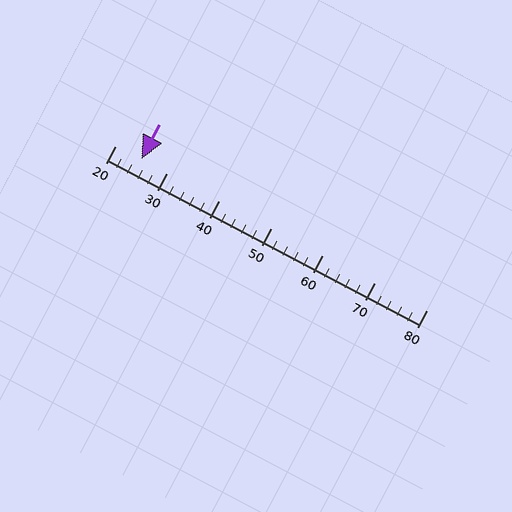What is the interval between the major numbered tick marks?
The major tick marks are spaced 10 units apart.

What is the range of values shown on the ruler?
The ruler shows values from 20 to 80.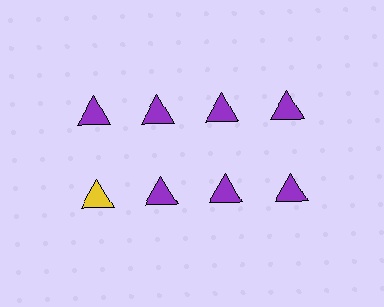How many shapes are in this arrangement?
There are 8 shapes arranged in a grid pattern.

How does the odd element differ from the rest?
It has a different color: yellow instead of purple.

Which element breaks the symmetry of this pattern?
The yellow triangle in the second row, leftmost column breaks the symmetry. All other shapes are purple triangles.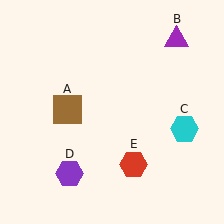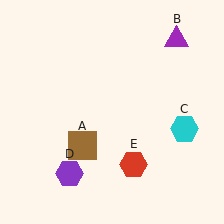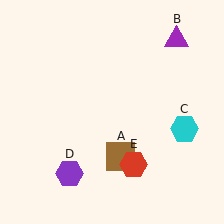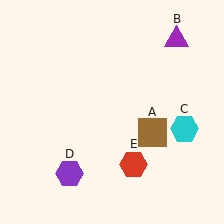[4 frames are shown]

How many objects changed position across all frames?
1 object changed position: brown square (object A).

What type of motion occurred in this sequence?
The brown square (object A) rotated counterclockwise around the center of the scene.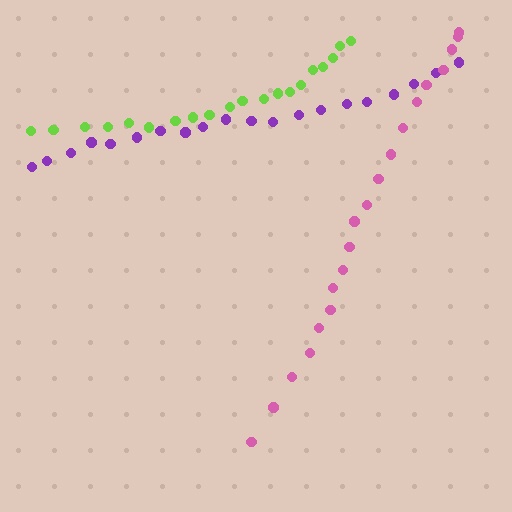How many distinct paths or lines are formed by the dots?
There are 3 distinct paths.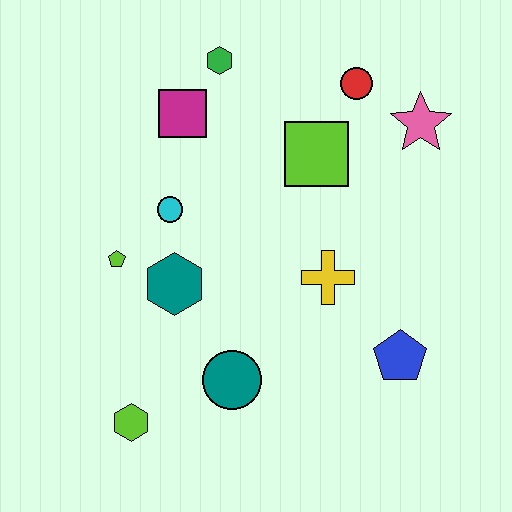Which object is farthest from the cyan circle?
The blue pentagon is farthest from the cyan circle.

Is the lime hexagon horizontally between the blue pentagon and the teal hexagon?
No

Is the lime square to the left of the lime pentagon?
No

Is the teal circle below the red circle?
Yes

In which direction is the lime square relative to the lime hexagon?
The lime square is above the lime hexagon.